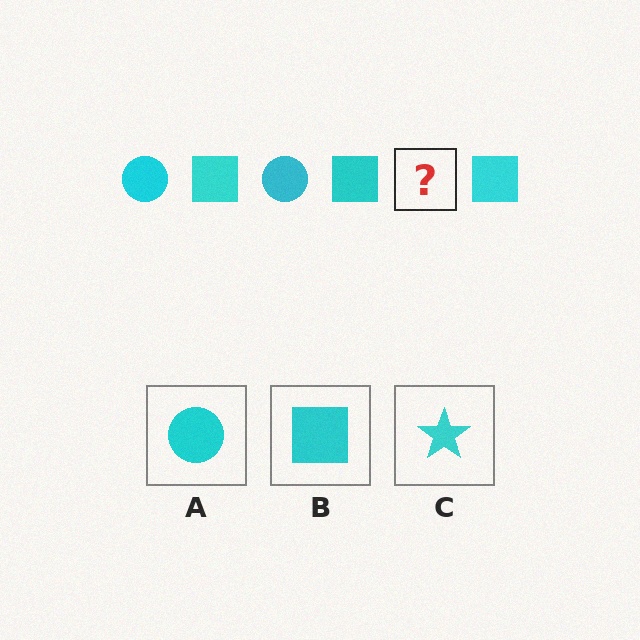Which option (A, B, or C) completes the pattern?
A.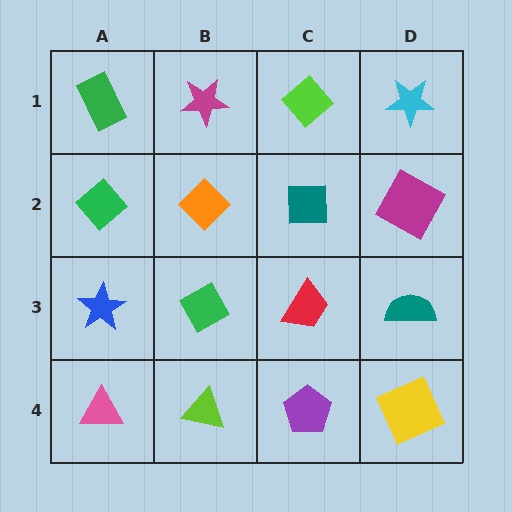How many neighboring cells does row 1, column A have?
2.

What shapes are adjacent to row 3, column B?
An orange diamond (row 2, column B), a lime triangle (row 4, column B), a blue star (row 3, column A), a red trapezoid (row 3, column C).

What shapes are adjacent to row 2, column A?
A green rectangle (row 1, column A), a blue star (row 3, column A), an orange diamond (row 2, column B).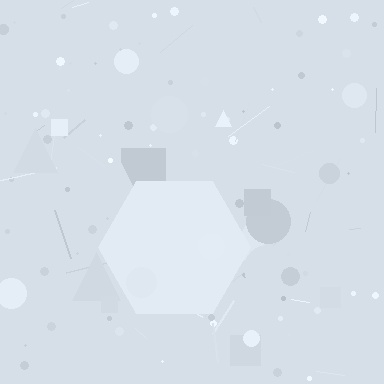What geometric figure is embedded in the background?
A hexagon is embedded in the background.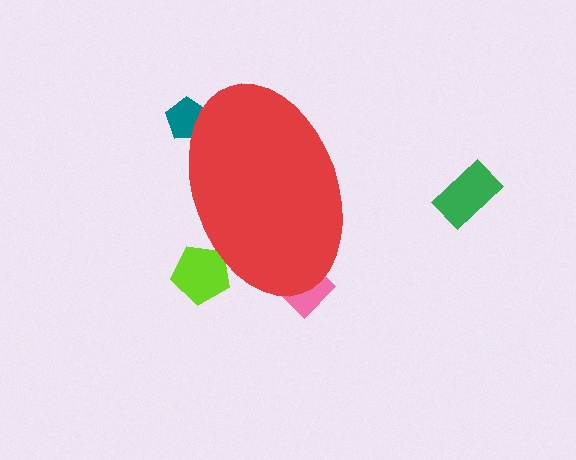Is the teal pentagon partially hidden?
Yes, the teal pentagon is partially hidden behind the red ellipse.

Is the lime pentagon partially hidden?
Yes, the lime pentagon is partially hidden behind the red ellipse.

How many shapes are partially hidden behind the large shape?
3 shapes are partially hidden.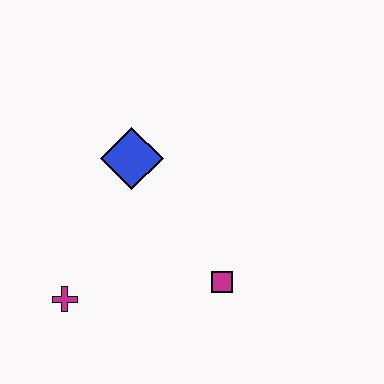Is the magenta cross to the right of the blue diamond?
No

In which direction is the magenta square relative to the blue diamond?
The magenta square is below the blue diamond.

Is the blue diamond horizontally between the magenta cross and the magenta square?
Yes